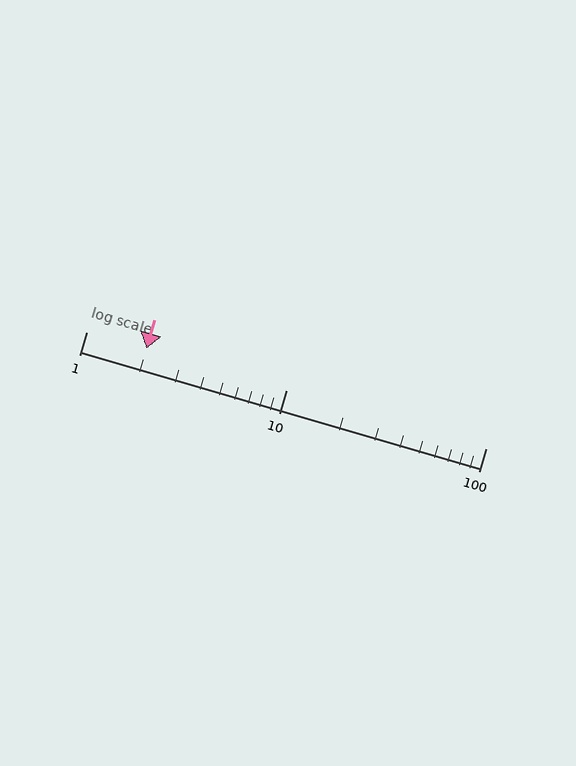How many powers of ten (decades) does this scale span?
The scale spans 2 decades, from 1 to 100.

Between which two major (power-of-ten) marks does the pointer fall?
The pointer is between 1 and 10.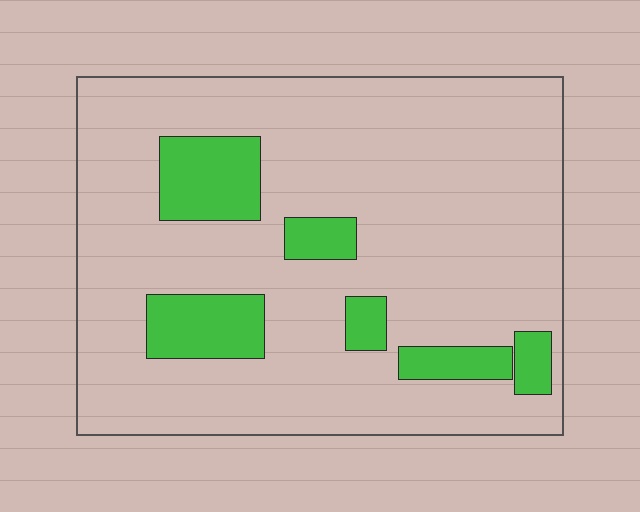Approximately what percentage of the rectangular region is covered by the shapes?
Approximately 15%.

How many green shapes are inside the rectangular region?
6.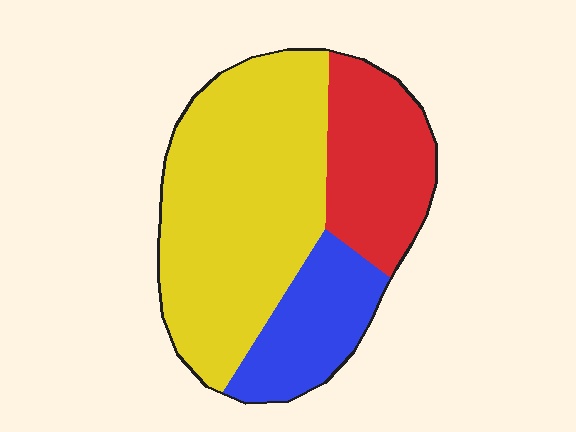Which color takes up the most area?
Yellow, at roughly 55%.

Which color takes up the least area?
Blue, at roughly 20%.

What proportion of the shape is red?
Red covers 25% of the shape.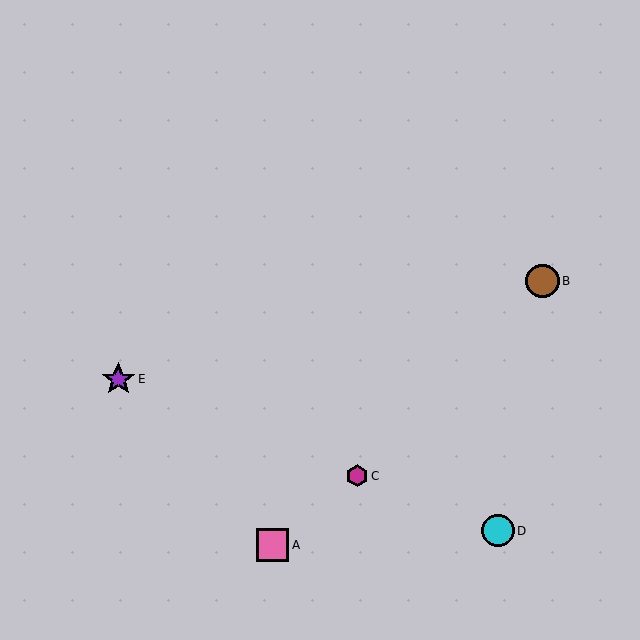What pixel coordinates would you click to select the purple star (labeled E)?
Click at (118, 379) to select the purple star E.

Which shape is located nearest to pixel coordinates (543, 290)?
The brown circle (labeled B) at (542, 281) is nearest to that location.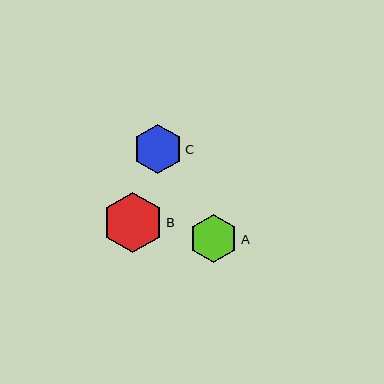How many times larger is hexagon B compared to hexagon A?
Hexagon B is approximately 1.2 times the size of hexagon A.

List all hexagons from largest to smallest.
From largest to smallest: B, C, A.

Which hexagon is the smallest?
Hexagon A is the smallest with a size of approximately 48 pixels.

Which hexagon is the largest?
Hexagon B is the largest with a size of approximately 60 pixels.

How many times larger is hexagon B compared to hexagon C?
Hexagon B is approximately 1.2 times the size of hexagon C.